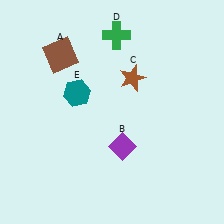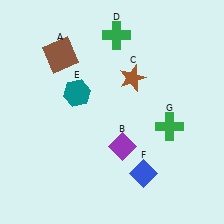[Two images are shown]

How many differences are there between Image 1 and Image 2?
There are 2 differences between the two images.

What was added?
A blue diamond (F), a green cross (G) were added in Image 2.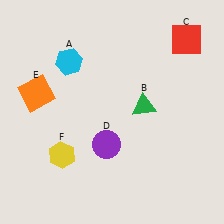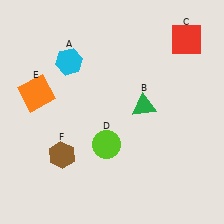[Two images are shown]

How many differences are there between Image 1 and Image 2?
There are 2 differences between the two images.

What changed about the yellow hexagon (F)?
In Image 1, F is yellow. In Image 2, it changed to brown.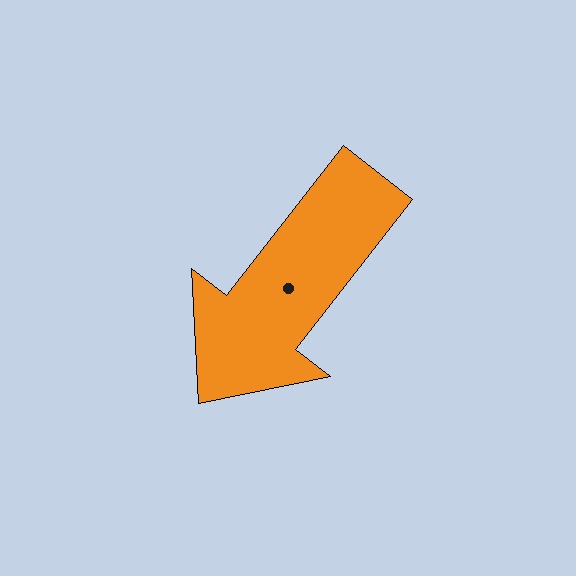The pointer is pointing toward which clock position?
Roughly 7 o'clock.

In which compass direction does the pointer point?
Southwest.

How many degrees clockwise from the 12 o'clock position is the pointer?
Approximately 218 degrees.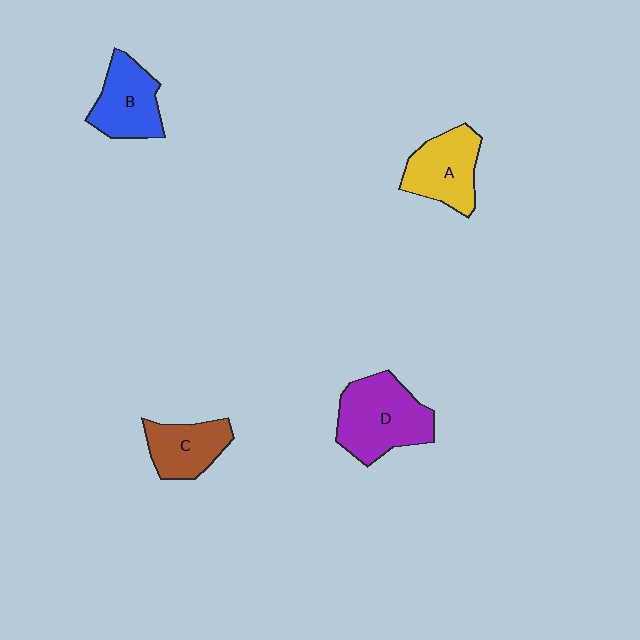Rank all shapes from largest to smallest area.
From largest to smallest: D (purple), A (yellow), B (blue), C (brown).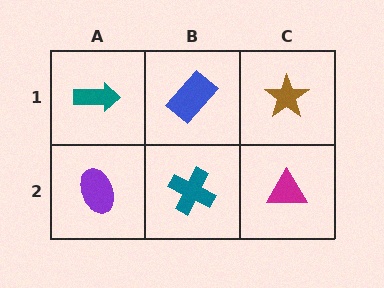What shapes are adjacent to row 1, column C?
A magenta triangle (row 2, column C), a blue rectangle (row 1, column B).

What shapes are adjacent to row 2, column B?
A blue rectangle (row 1, column B), a purple ellipse (row 2, column A), a magenta triangle (row 2, column C).